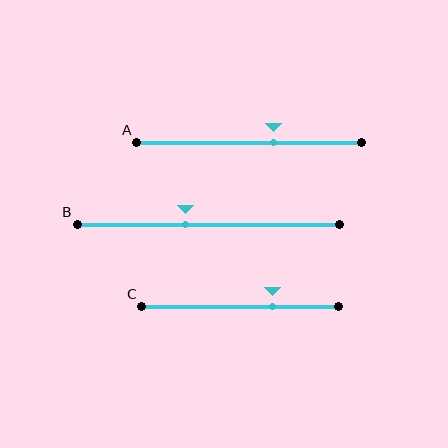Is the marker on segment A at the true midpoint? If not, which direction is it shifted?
No, the marker on segment A is shifted to the right by about 11% of the segment length.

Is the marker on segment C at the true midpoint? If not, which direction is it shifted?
No, the marker on segment C is shifted to the right by about 16% of the segment length.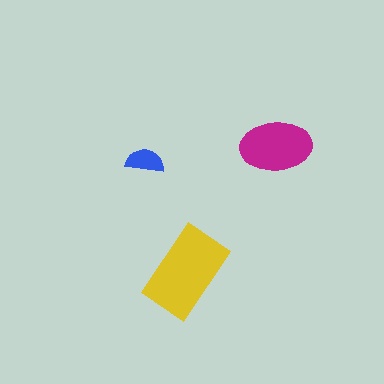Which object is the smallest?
The blue semicircle.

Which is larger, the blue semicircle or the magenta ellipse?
The magenta ellipse.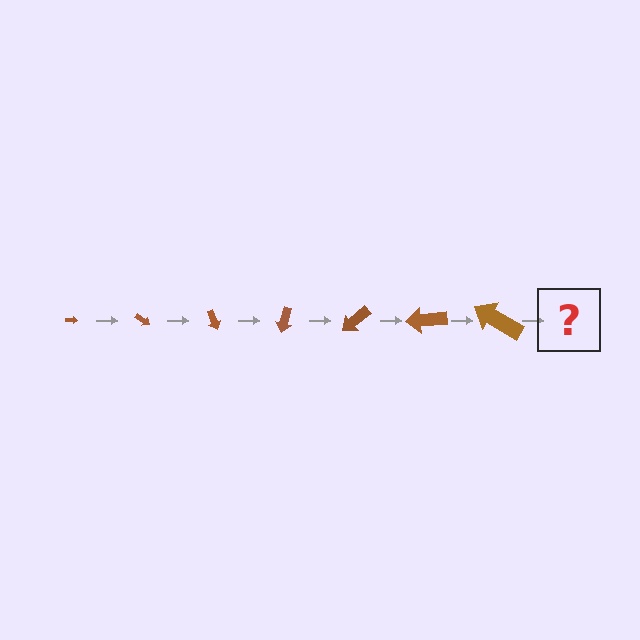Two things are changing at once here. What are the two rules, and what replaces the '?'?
The two rules are that the arrow grows larger each step and it rotates 35 degrees each step. The '?' should be an arrow, larger than the previous one and rotated 245 degrees from the start.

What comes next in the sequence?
The next element should be an arrow, larger than the previous one and rotated 245 degrees from the start.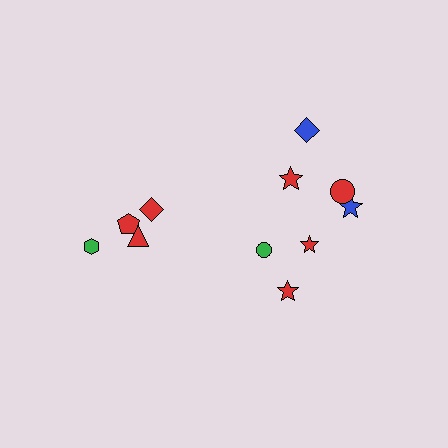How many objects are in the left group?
There are 4 objects.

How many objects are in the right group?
There are 7 objects.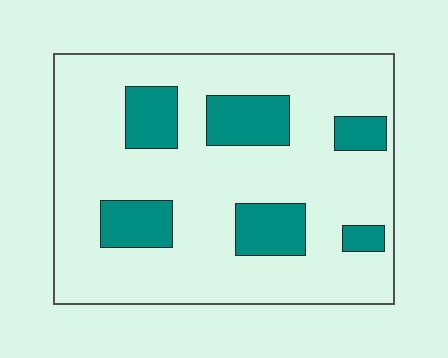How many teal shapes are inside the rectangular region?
6.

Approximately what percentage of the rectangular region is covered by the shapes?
Approximately 20%.